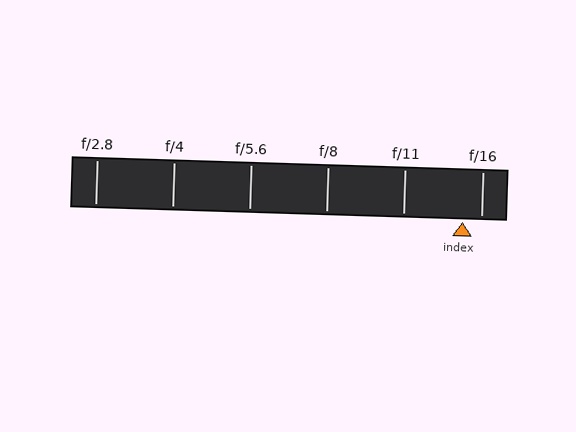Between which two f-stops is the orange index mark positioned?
The index mark is between f/11 and f/16.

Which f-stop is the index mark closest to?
The index mark is closest to f/16.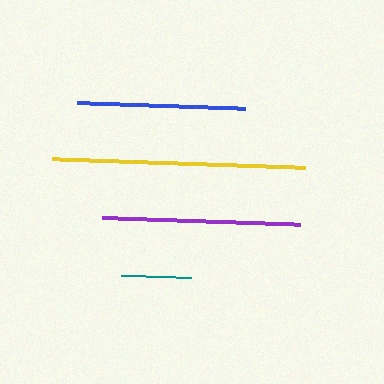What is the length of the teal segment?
The teal segment is approximately 69 pixels long.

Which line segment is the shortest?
The teal line is the shortest at approximately 69 pixels.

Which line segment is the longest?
The yellow line is the longest at approximately 254 pixels.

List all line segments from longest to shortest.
From longest to shortest: yellow, purple, blue, teal.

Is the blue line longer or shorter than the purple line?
The purple line is longer than the blue line.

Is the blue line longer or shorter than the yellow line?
The yellow line is longer than the blue line.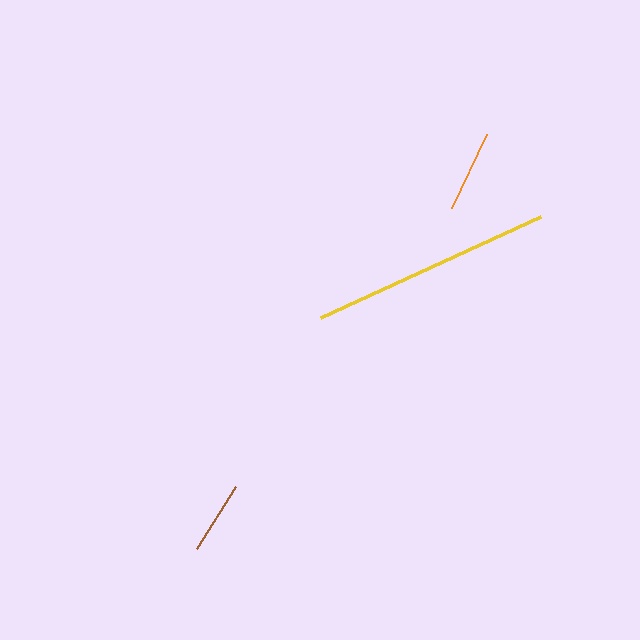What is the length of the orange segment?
The orange segment is approximately 82 pixels long.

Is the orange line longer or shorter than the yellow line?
The yellow line is longer than the orange line.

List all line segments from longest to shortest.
From longest to shortest: yellow, orange, brown.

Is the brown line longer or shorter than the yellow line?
The yellow line is longer than the brown line.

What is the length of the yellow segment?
The yellow segment is approximately 242 pixels long.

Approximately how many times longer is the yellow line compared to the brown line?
The yellow line is approximately 3.3 times the length of the brown line.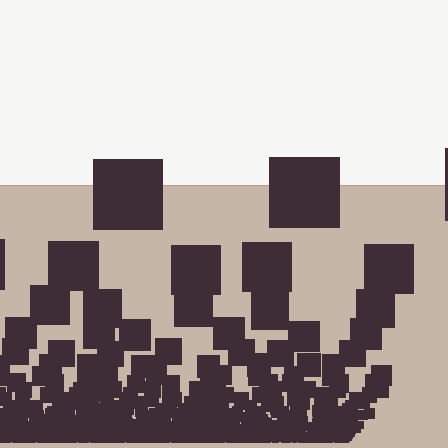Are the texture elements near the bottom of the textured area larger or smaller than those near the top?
Smaller. The gradient is inverted — elements near the bottom are smaller and denser.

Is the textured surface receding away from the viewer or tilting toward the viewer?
The surface appears to tilt toward the viewer. Texture elements get larger and sparser toward the top.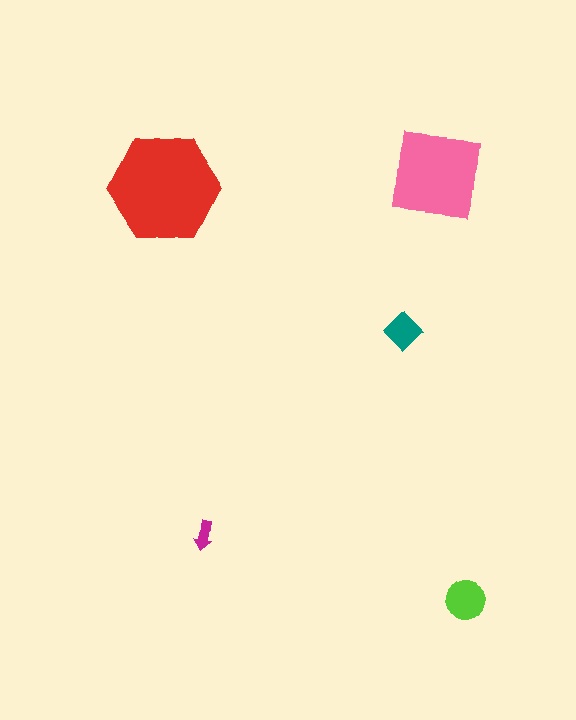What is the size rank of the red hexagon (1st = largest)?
1st.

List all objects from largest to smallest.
The red hexagon, the pink square, the lime circle, the teal diamond, the magenta arrow.